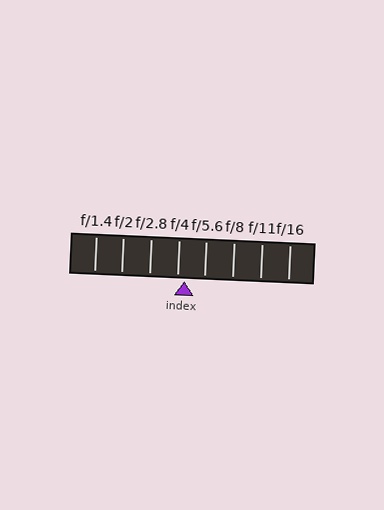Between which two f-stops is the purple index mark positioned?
The index mark is between f/4 and f/5.6.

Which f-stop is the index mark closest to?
The index mark is closest to f/4.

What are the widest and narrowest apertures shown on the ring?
The widest aperture shown is f/1.4 and the narrowest is f/16.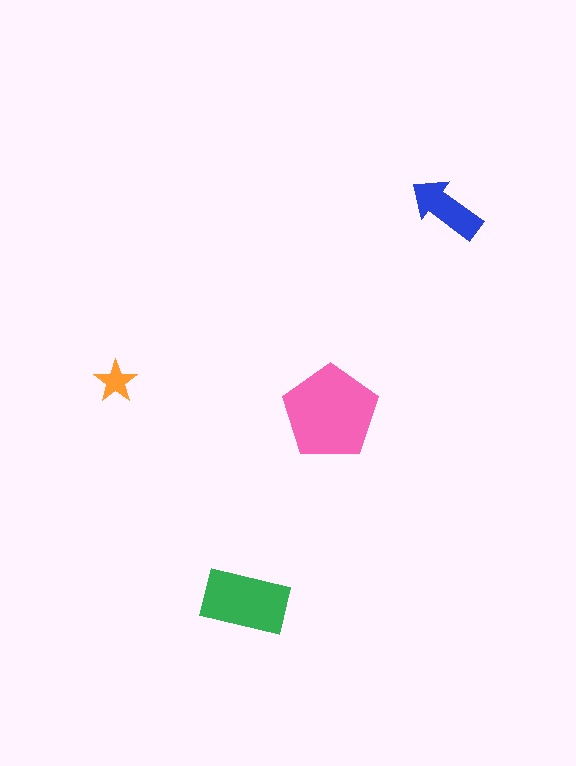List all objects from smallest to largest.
The orange star, the blue arrow, the green rectangle, the pink pentagon.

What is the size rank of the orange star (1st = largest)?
4th.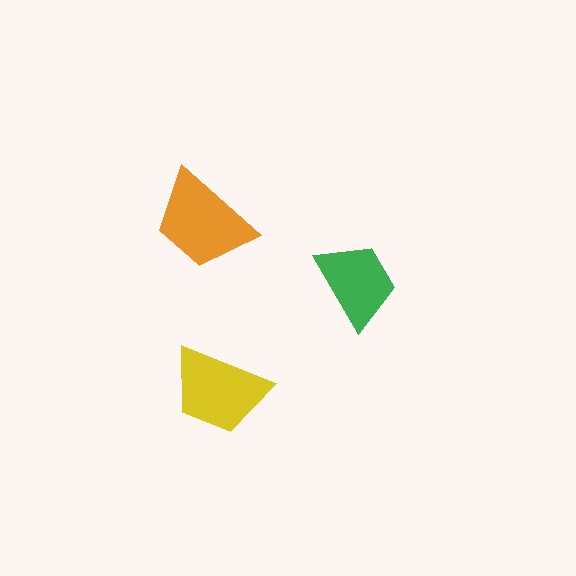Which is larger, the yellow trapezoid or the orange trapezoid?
The orange one.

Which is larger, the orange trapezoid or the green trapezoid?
The orange one.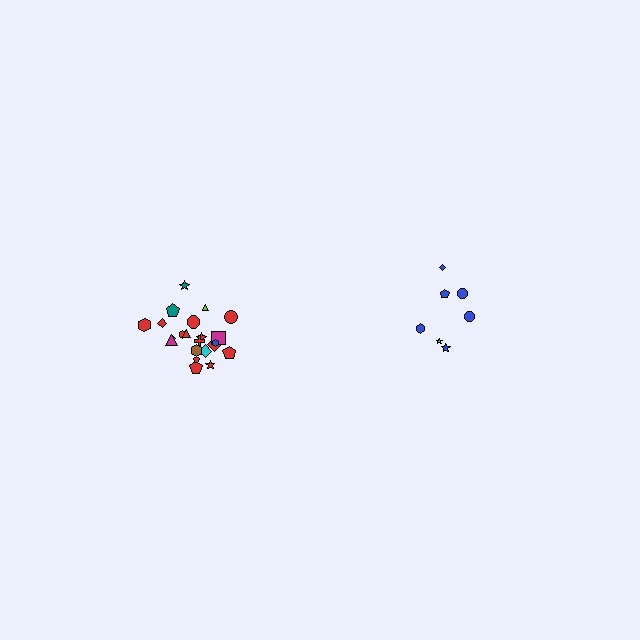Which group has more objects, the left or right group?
The left group.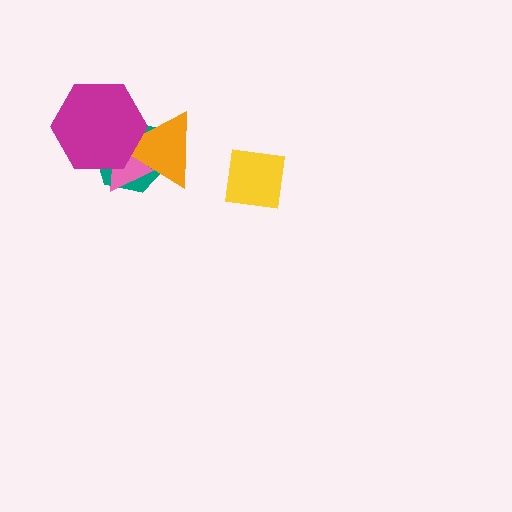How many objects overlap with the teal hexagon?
3 objects overlap with the teal hexagon.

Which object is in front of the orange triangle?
The magenta hexagon is in front of the orange triangle.